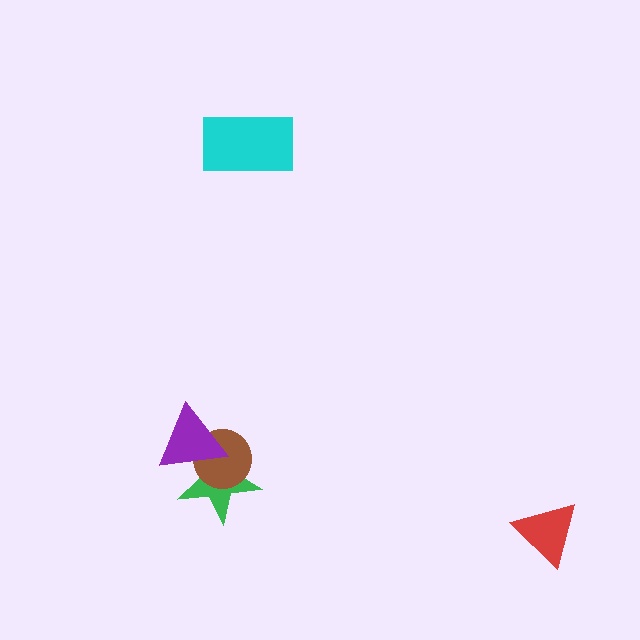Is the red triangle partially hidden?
No, no other shape covers it.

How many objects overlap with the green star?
2 objects overlap with the green star.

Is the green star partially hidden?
Yes, it is partially covered by another shape.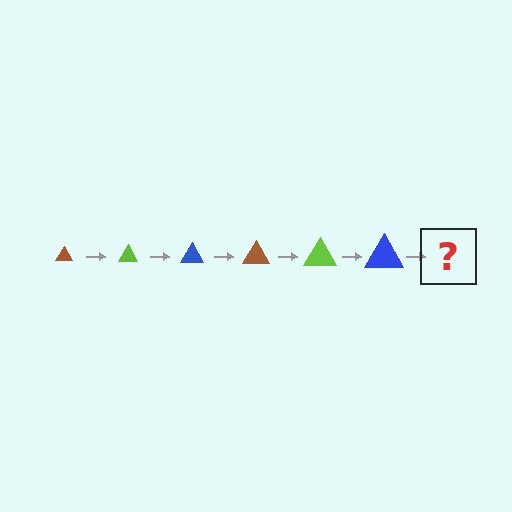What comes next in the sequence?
The next element should be a brown triangle, larger than the previous one.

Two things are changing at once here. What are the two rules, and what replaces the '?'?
The two rules are that the triangle grows larger each step and the color cycles through brown, lime, and blue. The '?' should be a brown triangle, larger than the previous one.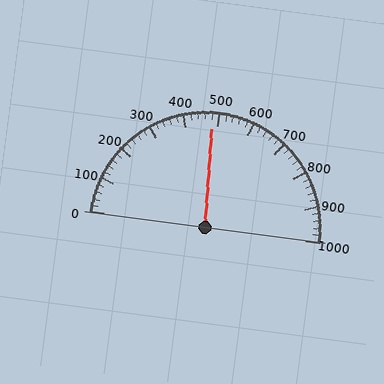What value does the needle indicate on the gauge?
The needle indicates approximately 480.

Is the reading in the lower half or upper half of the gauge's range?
The reading is in the lower half of the range (0 to 1000).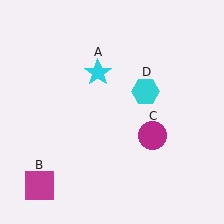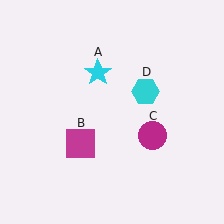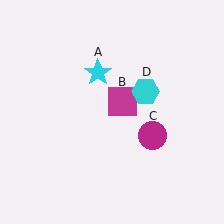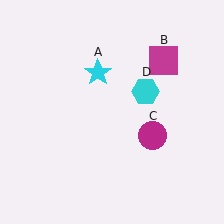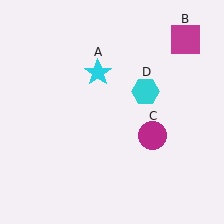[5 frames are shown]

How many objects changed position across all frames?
1 object changed position: magenta square (object B).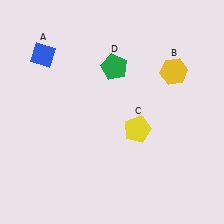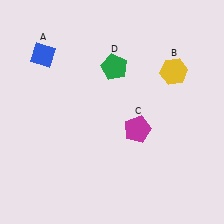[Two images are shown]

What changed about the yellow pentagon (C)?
In Image 1, C is yellow. In Image 2, it changed to magenta.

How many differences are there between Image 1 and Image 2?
There is 1 difference between the two images.